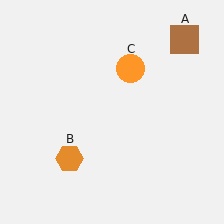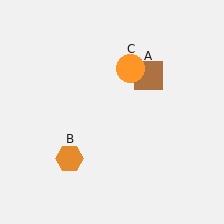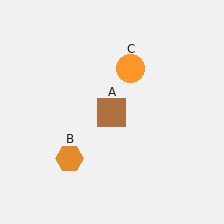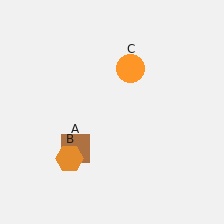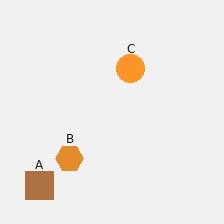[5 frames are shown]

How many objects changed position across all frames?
1 object changed position: brown square (object A).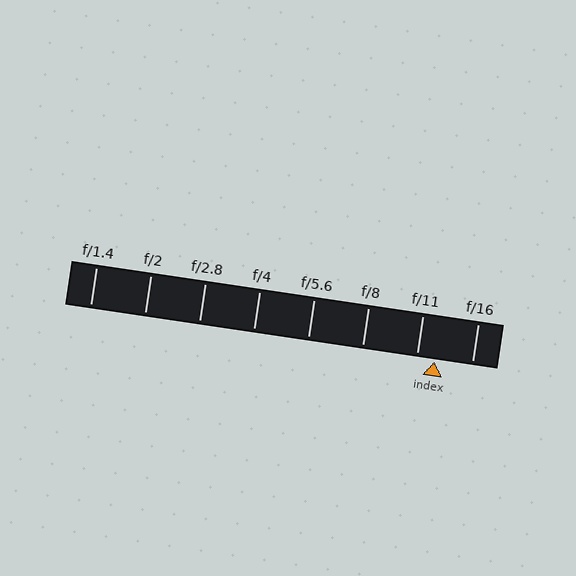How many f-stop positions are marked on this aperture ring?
There are 8 f-stop positions marked.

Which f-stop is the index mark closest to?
The index mark is closest to f/11.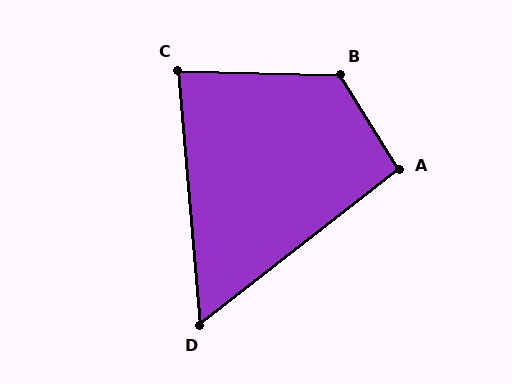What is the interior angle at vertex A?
Approximately 97 degrees (obtuse).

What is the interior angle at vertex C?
Approximately 83 degrees (acute).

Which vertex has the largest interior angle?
B, at approximately 123 degrees.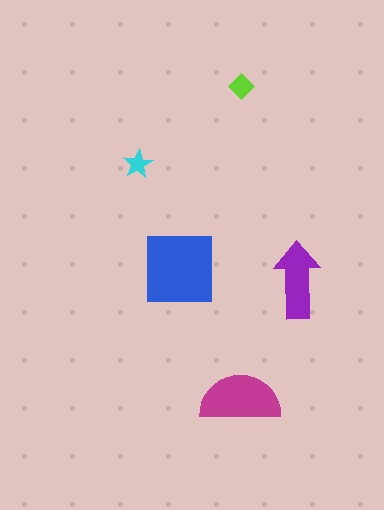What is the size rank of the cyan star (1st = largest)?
5th.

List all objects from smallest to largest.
The cyan star, the lime diamond, the purple arrow, the magenta semicircle, the blue square.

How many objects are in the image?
There are 5 objects in the image.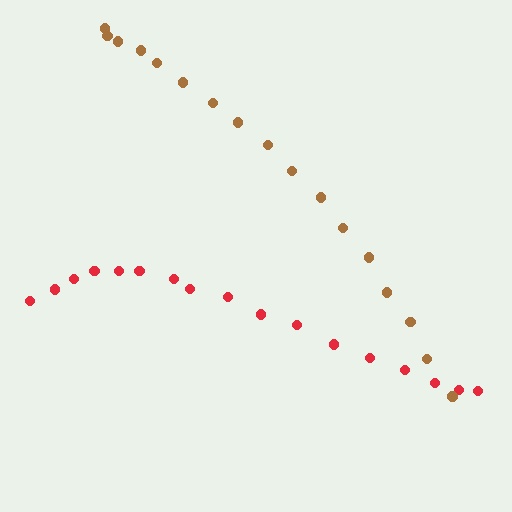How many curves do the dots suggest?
There are 2 distinct paths.